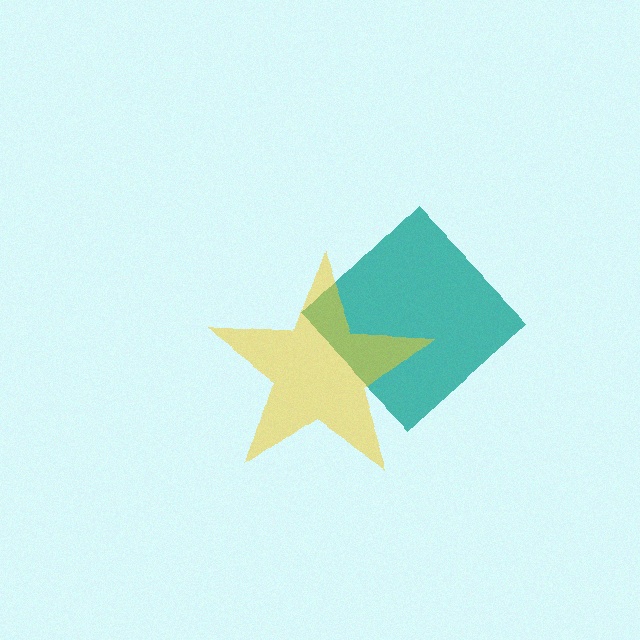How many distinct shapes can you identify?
There are 2 distinct shapes: a teal diamond, a yellow star.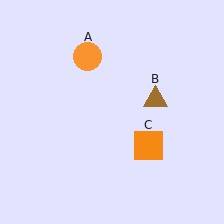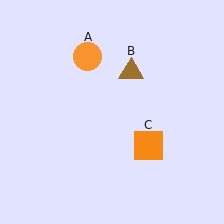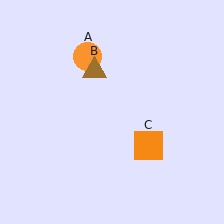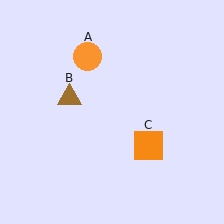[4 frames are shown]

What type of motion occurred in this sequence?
The brown triangle (object B) rotated counterclockwise around the center of the scene.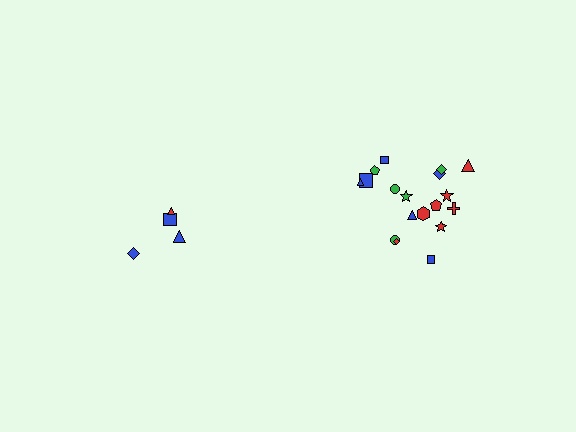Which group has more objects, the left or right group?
The right group.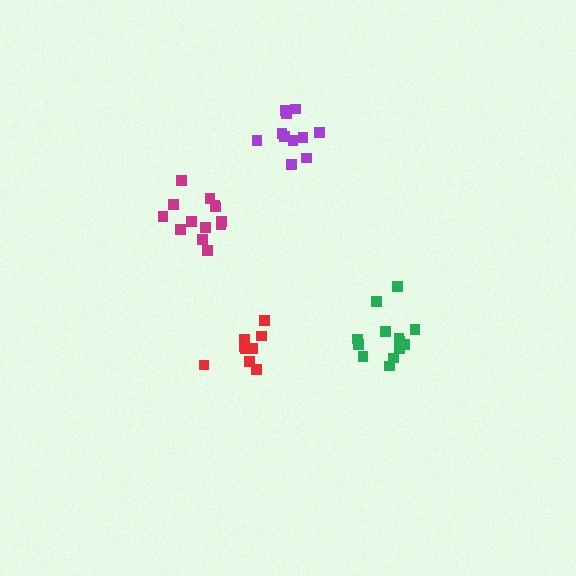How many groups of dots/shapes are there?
There are 4 groups.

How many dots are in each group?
Group 1: 9 dots, Group 2: 13 dots, Group 3: 12 dots, Group 4: 13 dots (47 total).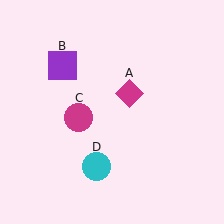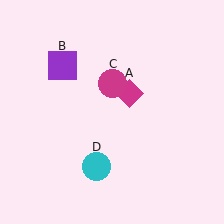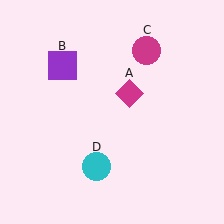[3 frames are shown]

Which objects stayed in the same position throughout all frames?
Magenta diamond (object A) and purple square (object B) and cyan circle (object D) remained stationary.